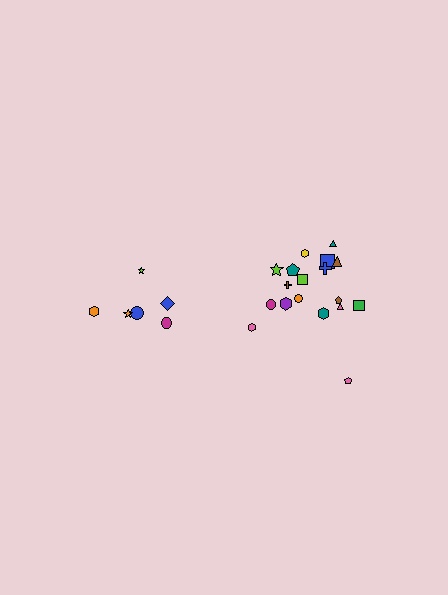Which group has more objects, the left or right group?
The right group.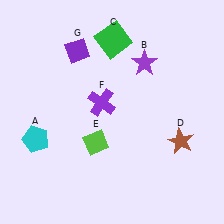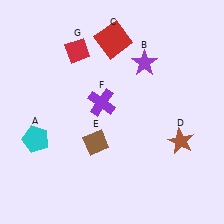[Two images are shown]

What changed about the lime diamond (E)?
In Image 1, E is lime. In Image 2, it changed to brown.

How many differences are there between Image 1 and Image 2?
There are 3 differences between the two images.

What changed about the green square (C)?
In Image 1, C is green. In Image 2, it changed to red.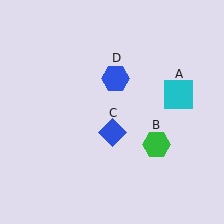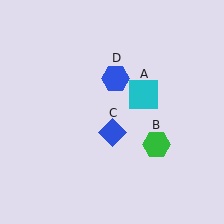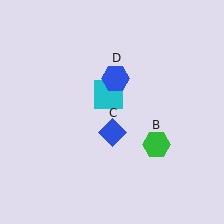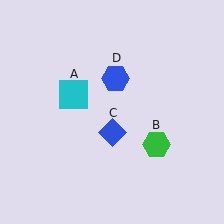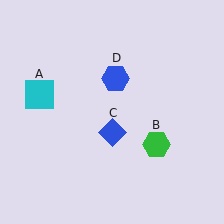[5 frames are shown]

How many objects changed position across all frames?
1 object changed position: cyan square (object A).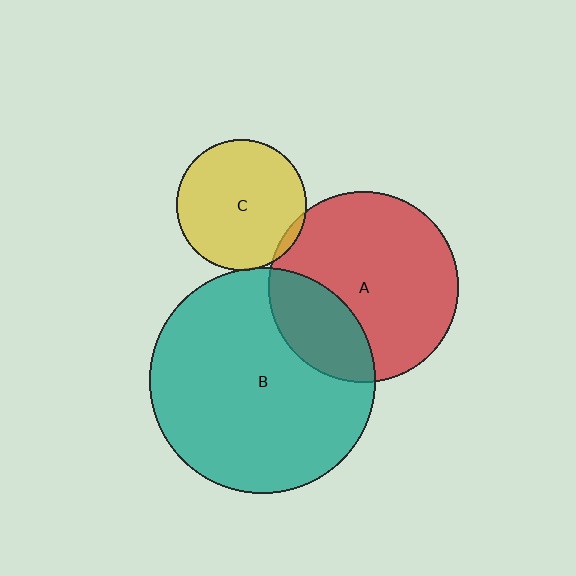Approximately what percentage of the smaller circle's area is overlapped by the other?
Approximately 5%.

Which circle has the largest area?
Circle B (teal).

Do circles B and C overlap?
Yes.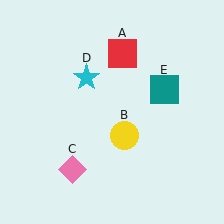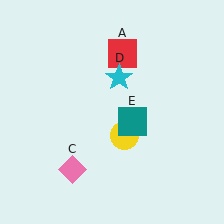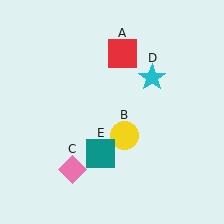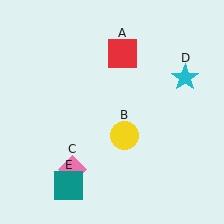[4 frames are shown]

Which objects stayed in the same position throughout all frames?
Red square (object A) and yellow circle (object B) and pink diamond (object C) remained stationary.